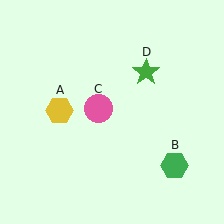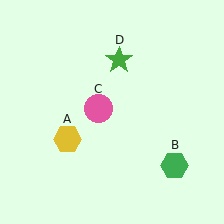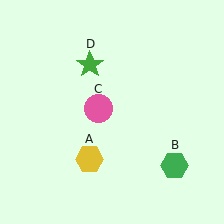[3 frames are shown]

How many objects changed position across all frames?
2 objects changed position: yellow hexagon (object A), green star (object D).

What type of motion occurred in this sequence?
The yellow hexagon (object A), green star (object D) rotated counterclockwise around the center of the scene.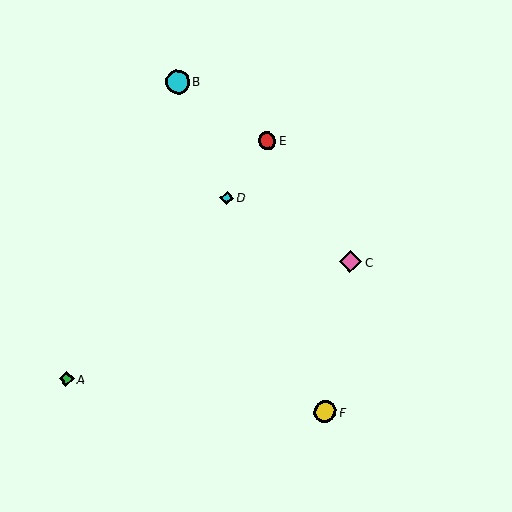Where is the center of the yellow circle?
The center of the yellow circle is at (325, 412).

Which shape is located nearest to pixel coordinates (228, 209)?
The cyan diamond (labeled D) at (227, 198) is nearest to that location.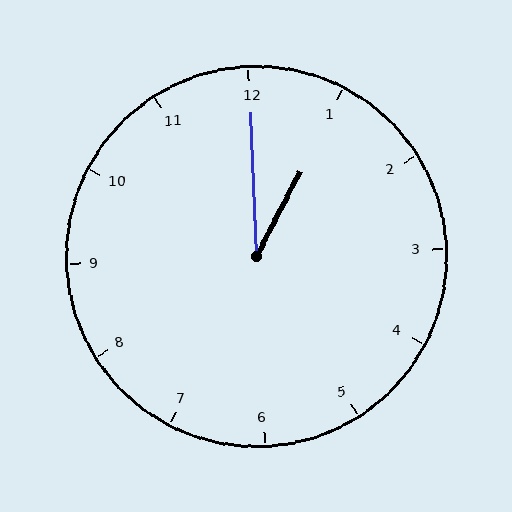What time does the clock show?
1:00.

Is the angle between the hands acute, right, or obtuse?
It is acute.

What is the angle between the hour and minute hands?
Approximately 30 degrees.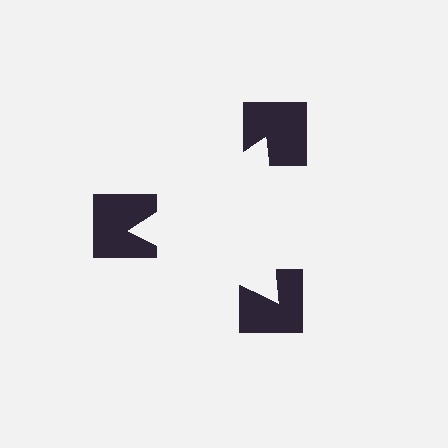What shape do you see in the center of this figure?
An illusory triangle — its edges are inferred from the aligned wedge cuts in the notched squares, not physically drawn.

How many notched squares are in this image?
There are 3 — one at each vertex of the illusory triangle.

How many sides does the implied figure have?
3 sides.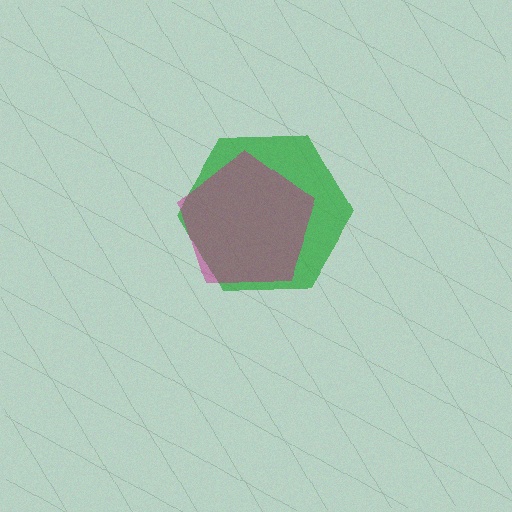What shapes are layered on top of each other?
The layered shapes are: a green hexagon, a magenta pentagon.